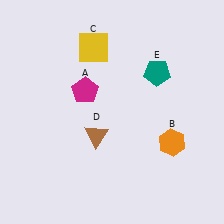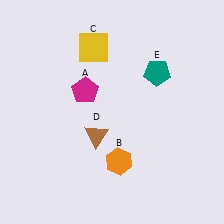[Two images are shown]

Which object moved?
The orange hexagon (B) moved left.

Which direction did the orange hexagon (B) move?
The orange hexagon (B) moved left.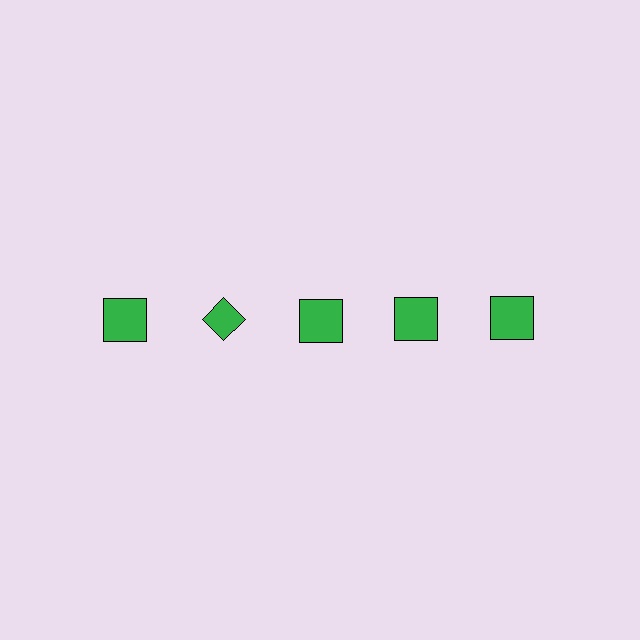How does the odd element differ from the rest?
It has a different shape: diamond instead of square.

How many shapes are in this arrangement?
There are 5 shapes arranged in a grid pattern.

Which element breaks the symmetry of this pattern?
The green diamond in the top row, second from left column breaks the symmetry. All other shapes are green squares.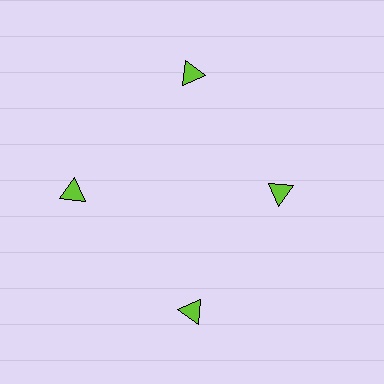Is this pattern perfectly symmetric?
No. The 4 lime triangles are arranged in a ring, but one element near the 3 o'clock position is pulled inward toward the center, breaking the 4-fold rotational symmetry.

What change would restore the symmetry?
The symmetry would be restored by moving it outward, back onto the ring so that all 4 triangles sit at equal angles and equal distance from the center.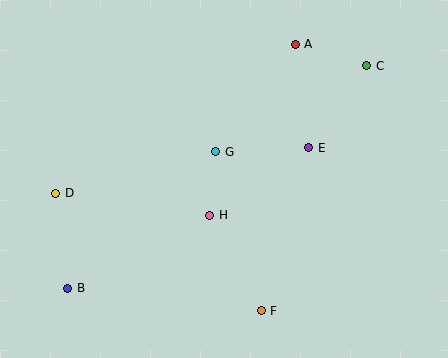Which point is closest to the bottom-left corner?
Point B is closest to the bottom-left corner.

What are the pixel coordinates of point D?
Point D is at (56, 193).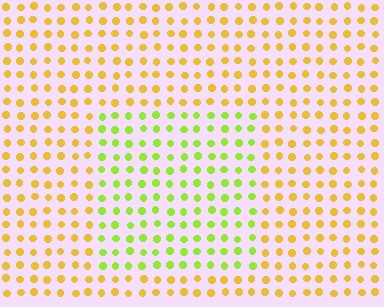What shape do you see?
I see a rectangle.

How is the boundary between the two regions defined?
The boundary is defined purely by a slight shift in hue (about 44 degrees). Spacing, size, and orientation are identical on both sides.